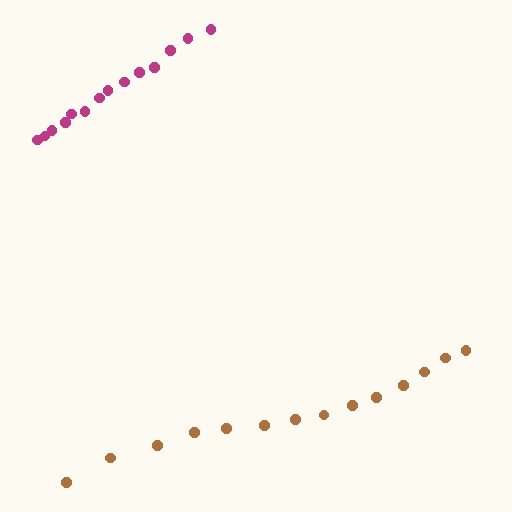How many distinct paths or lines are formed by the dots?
There are 2 distinct paths.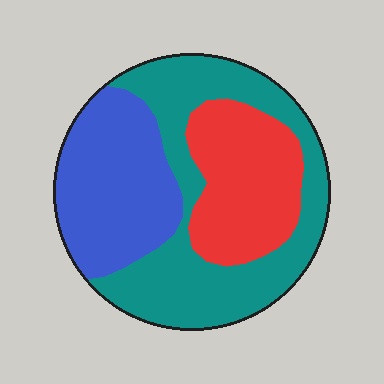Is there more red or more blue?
Blue.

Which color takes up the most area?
Teal, at roughly 45%.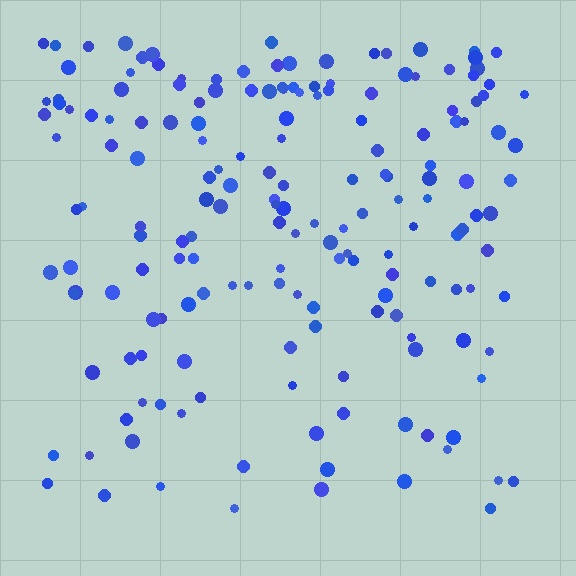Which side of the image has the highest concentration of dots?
The top.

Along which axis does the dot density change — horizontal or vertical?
Vertical.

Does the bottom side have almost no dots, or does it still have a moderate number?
Still a moderate number, just noticeably fewer than the top.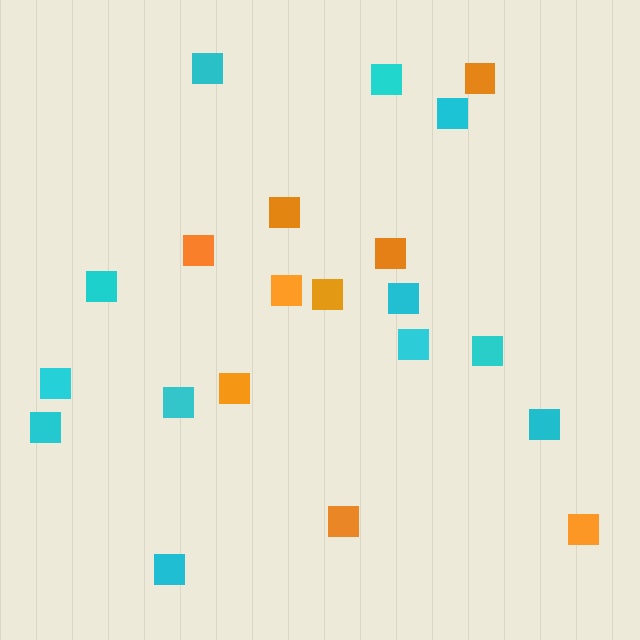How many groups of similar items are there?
There are 2 groups: one group of orange squares (9) and one group of cyan squares (12).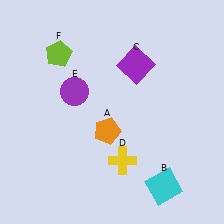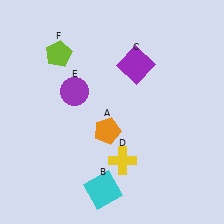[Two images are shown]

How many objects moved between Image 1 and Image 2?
1 object moved between the two images.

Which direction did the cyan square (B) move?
The cyan square (B) moved left.